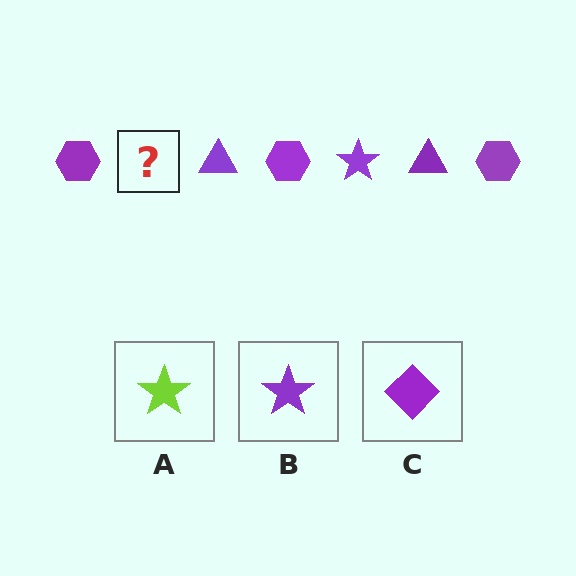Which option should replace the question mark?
Option B.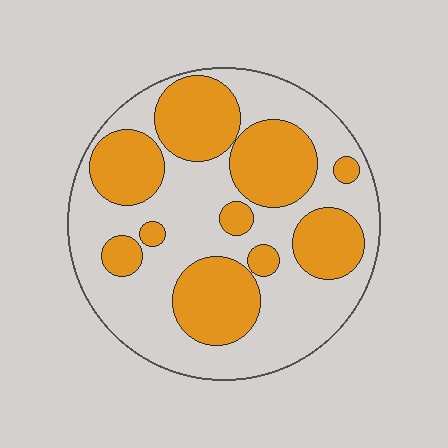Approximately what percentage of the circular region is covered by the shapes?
Approximately 40%.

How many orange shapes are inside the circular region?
10.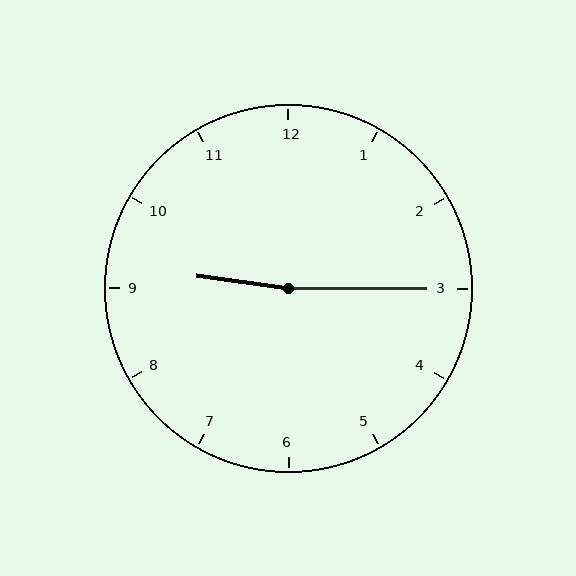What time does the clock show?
9:15.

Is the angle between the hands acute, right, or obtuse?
It is obtuse.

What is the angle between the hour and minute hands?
Approximately 172 degrees.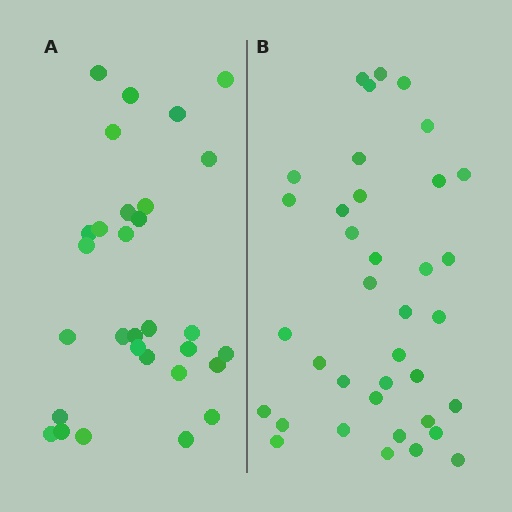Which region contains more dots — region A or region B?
Region B (the right region) has more dots.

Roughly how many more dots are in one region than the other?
Region B has roughly 8 or so more dots than region A.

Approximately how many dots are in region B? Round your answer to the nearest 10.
About 40 dots. (The exact count is 37, which rounds to 40.)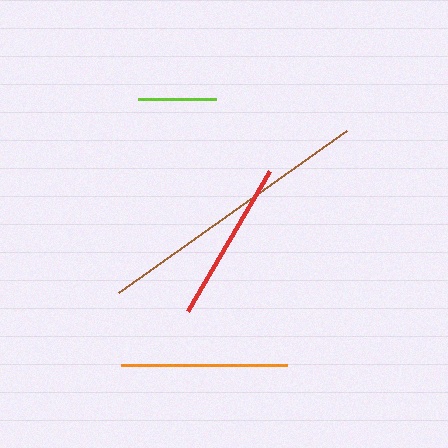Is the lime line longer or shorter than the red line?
The red line is longer than the lime line.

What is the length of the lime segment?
The lime segment is approximately 78 pixels long.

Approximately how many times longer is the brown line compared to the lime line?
The brown line is approximately 3.6 times the length of the lime line.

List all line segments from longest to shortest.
From longest to shortest: brown, orange, red, lime.